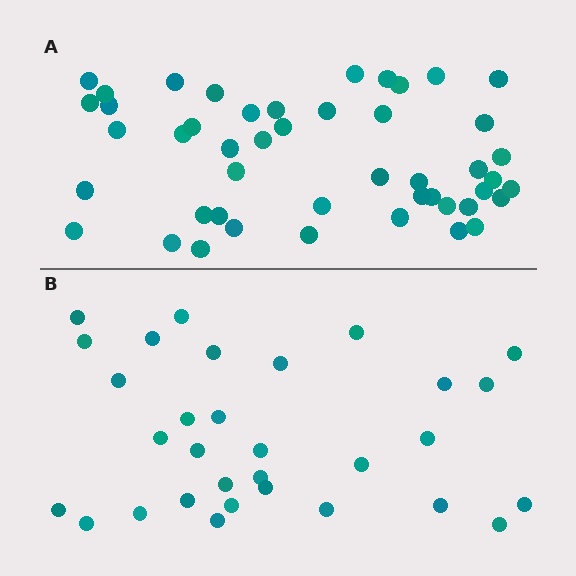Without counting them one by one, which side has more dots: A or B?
Region A (the top region) has more dots.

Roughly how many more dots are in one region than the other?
Region A has approximately 15 more dots than region B.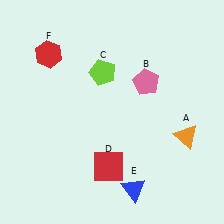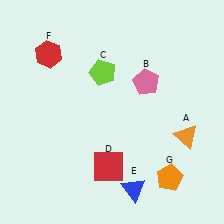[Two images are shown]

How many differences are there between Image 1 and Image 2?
There is 1 difference between the two images.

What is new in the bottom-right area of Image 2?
An orange pentagon (G) was added in the bottom-right area of Image 2.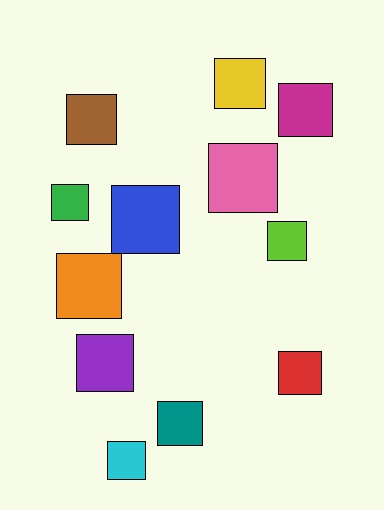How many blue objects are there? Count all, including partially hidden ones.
There is 1 blue object.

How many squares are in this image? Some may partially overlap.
There are 12 squares.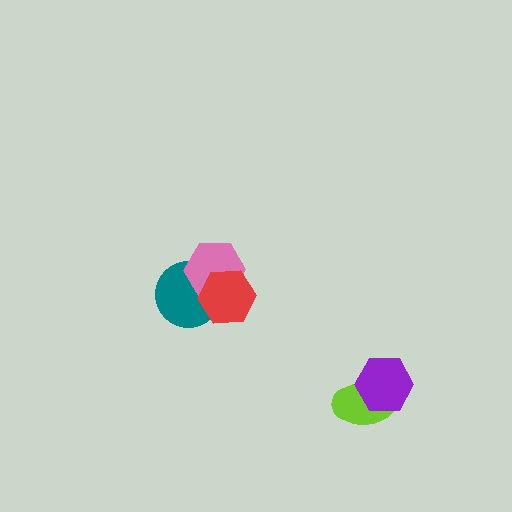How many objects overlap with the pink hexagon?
2 objects overlap with the pink hexagon.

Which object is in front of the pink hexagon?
The red hexagon is in front of the pink hexagon.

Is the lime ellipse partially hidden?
Yes, it is partially covered by another shape.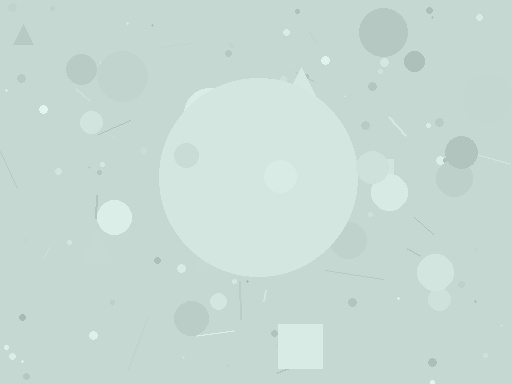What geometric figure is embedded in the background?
A circle is embedded in the background.